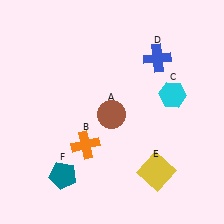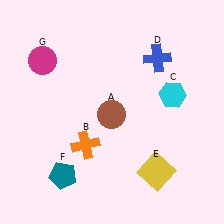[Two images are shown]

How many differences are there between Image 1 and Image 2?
There is 1 difference between the two images.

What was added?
A magenta circle (G) was added in Image 2.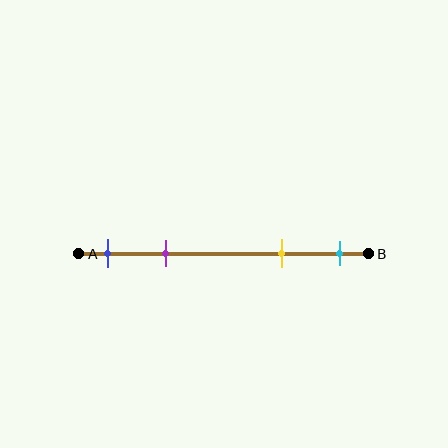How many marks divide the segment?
There are 4 marks dividing the segment.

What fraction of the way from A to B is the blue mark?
The blue mark is approximately 10% (0.1) of the way from A to B.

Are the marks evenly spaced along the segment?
No, the marks are not evenly spaced.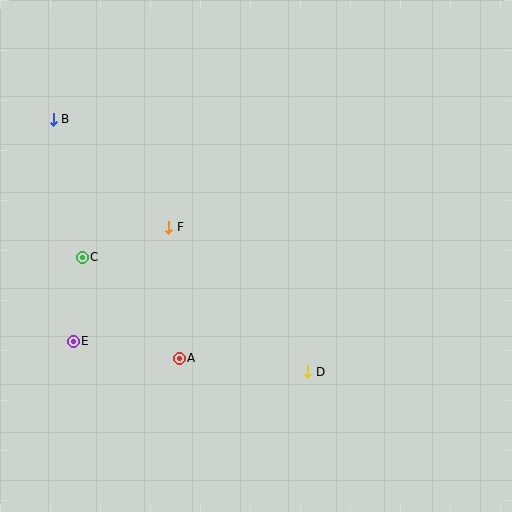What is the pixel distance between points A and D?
The distance between A and D is 129 pixels.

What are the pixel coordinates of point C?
Point C is at (82, 257).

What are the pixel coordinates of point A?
Point A is at (179, 358).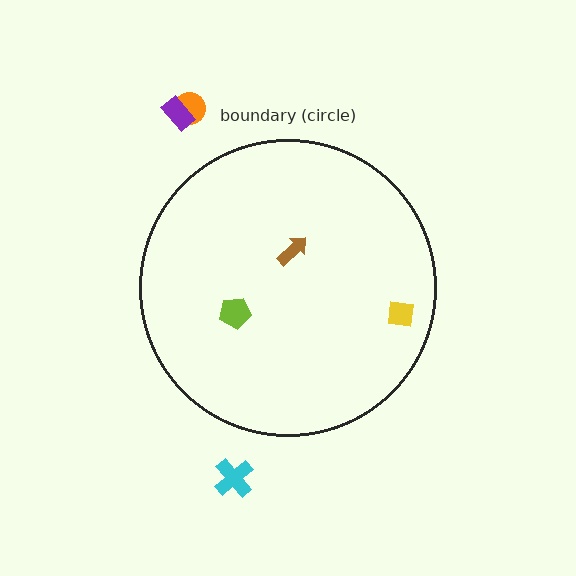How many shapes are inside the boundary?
3 inside, 3 outside.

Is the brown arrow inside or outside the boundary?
Inside.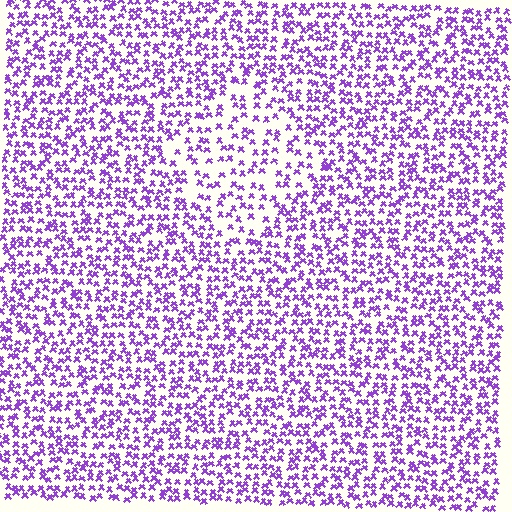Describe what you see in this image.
The image contains small purple elements arranged at two different densities. A diamond-shaped region is visible where the elements are less densely packed than the surrounding area.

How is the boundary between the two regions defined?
The boundary is defined by a change in element density (approximately 1.7x ratio). All elements are the same color, size, and shape.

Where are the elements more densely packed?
The elements are more densely packed outside the diamond boundary.